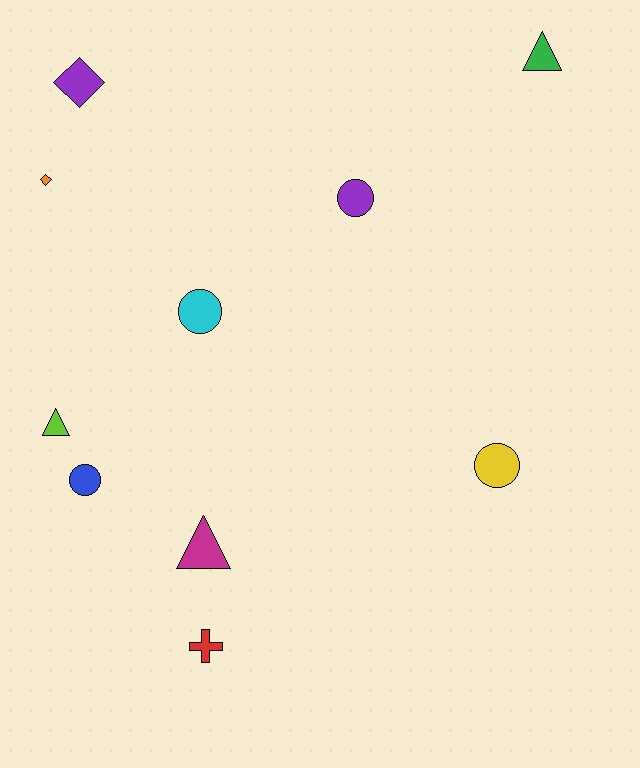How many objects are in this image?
There are 10 objects.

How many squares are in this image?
There are no squares.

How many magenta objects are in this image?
There is 1 magenta object.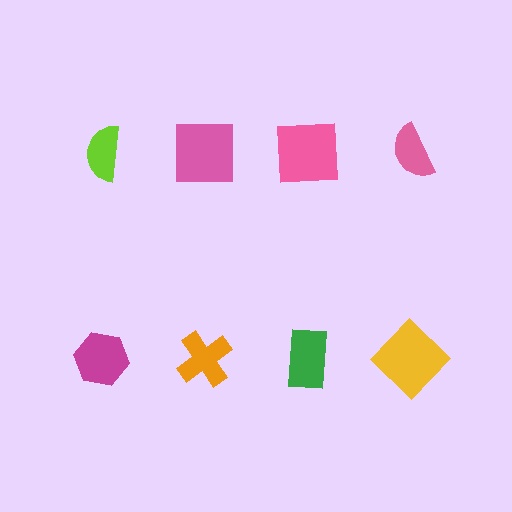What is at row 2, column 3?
A green rectangle.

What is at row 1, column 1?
A lime semicircle.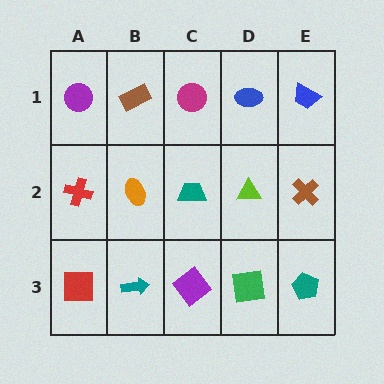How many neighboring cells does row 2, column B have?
4.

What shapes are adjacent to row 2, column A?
A purple circle (row 1, column A), a red square (row 3, column A), an orange ellipse (row 2, column B).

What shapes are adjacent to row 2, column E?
A blue trapezoid (row 1, column E), a teal pentagon (row 3, column E), a lime triangle (row 2, column D).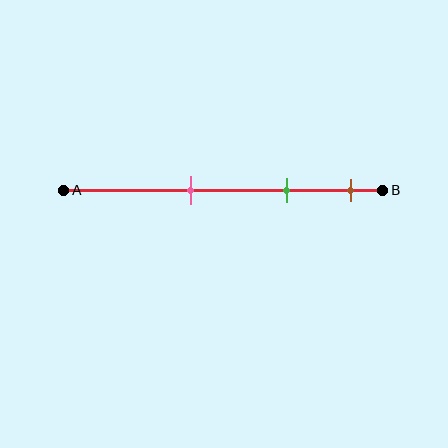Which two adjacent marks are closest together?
The green and brown marks are the closest adjacent pair.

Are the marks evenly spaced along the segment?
Yes, the marks are approximately evenly spaced.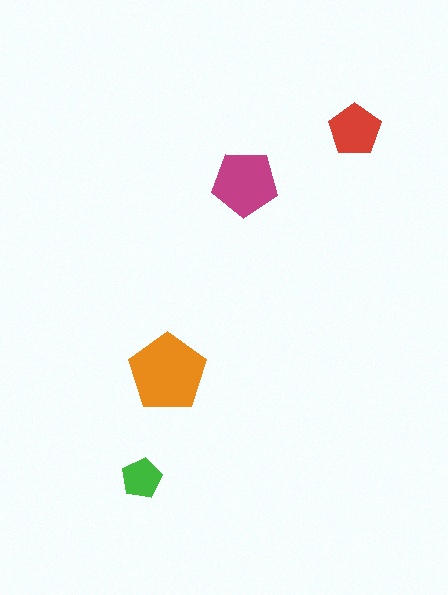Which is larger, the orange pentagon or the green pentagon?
The orange one.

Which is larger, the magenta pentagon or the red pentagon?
The magenta one.